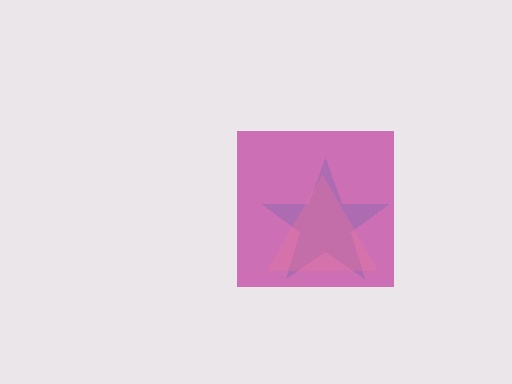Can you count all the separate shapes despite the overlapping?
Yes, there are 3 separate shapes.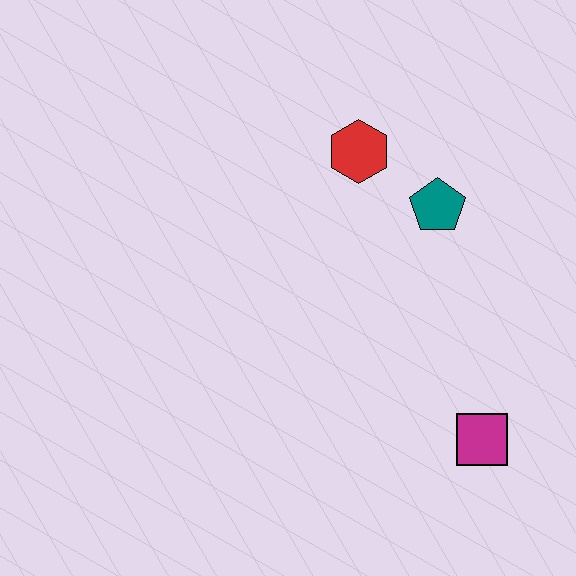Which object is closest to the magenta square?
The teal pentagon is closest to the magenta square.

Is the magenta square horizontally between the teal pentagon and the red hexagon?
No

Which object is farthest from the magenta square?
The red hexagon is farthest from the magenta square.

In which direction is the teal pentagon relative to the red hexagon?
The teal pentagon is to the right of the red hexagon.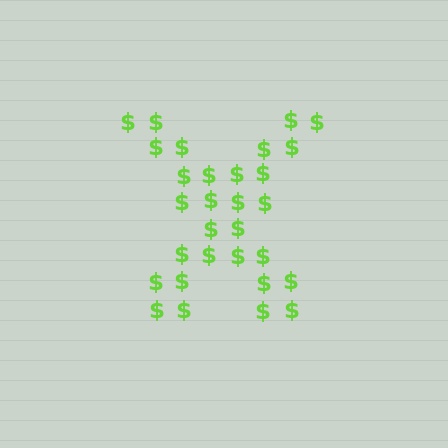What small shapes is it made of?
It is made of small dollar signs.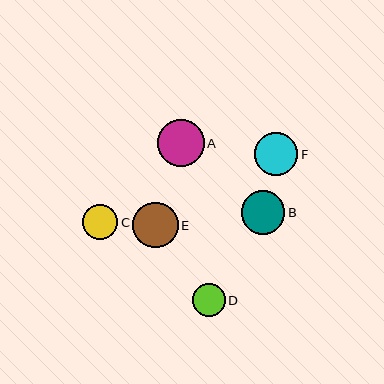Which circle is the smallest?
Circle D is the smallest with a size of approximately 33 pixels.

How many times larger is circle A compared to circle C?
Circle A is approximately 1.3 times the size of circle C.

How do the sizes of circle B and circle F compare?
Circle B and circle F are approximately the same size.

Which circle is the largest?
Circle A is the largest with a size of approximately 47 pixels.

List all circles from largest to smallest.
From largest to smallest: A, E, B, F, C, D.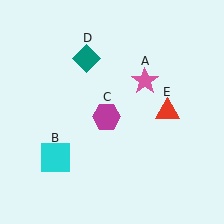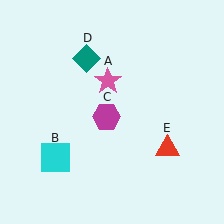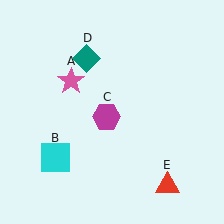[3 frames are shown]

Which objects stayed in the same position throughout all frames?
Cyan square (object B) and magenta hexagon (object C) and teal diamond (object D) remained stationary.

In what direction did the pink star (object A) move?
The pink star (object A) moved left.